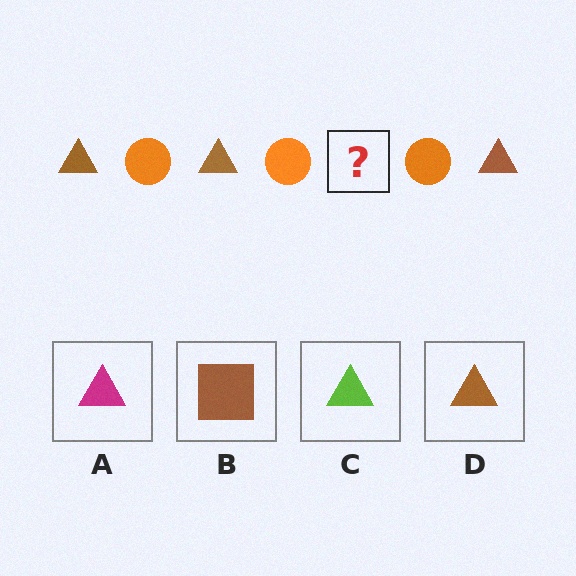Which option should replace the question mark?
Option D.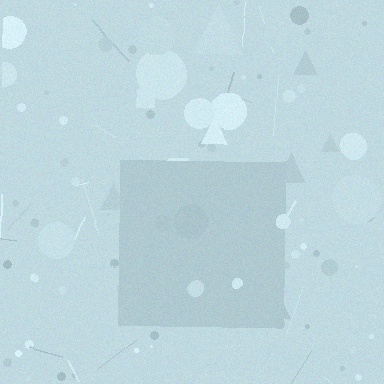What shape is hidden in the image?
A square is hidden in the image.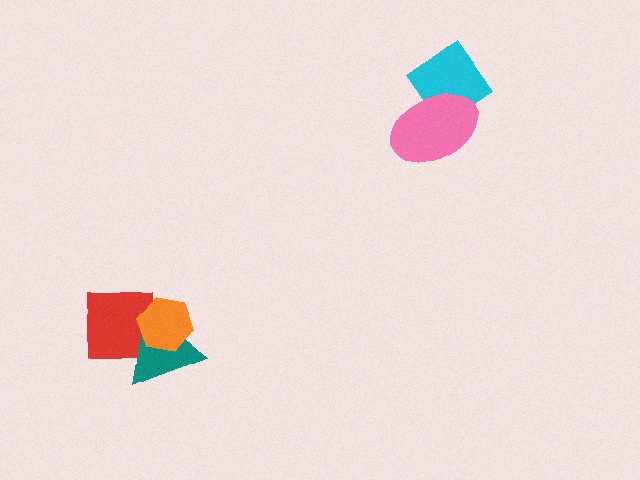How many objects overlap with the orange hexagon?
2 objects overlap with the orange hexagon.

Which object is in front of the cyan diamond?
The pink ellipse is in front of the cyan diamond.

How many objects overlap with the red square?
2 objects overlap with the red square.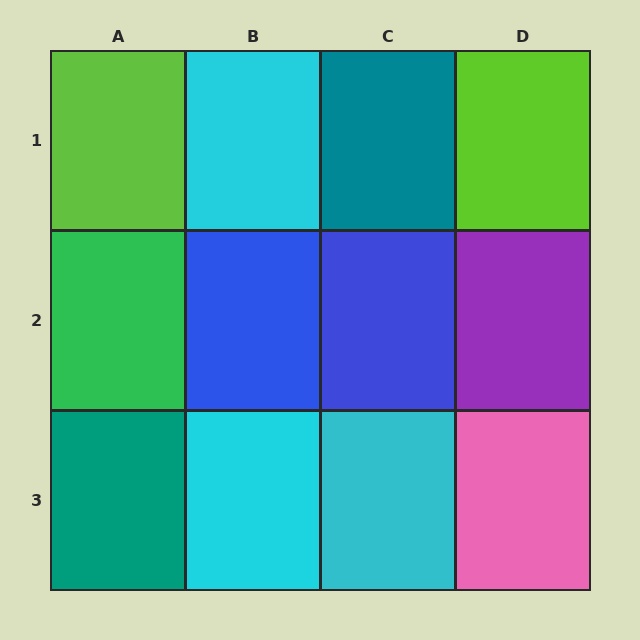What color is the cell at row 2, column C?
Blue.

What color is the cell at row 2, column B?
Blue.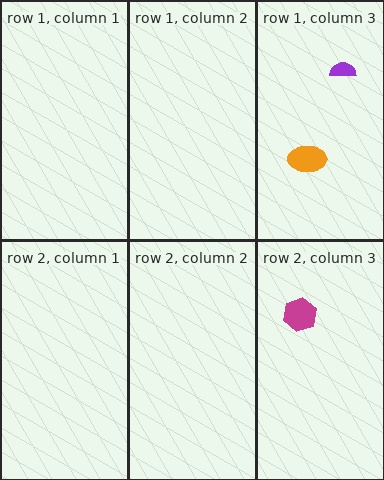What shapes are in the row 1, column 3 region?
The purple semicircle, the orange ellipse.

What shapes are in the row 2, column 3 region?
The magenta hexagon.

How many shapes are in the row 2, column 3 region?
1.